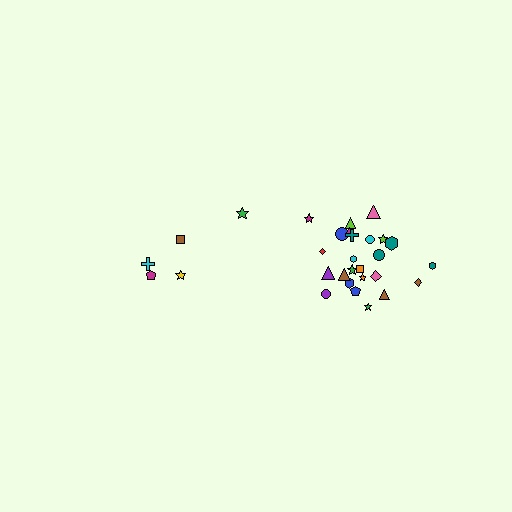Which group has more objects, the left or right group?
The right group.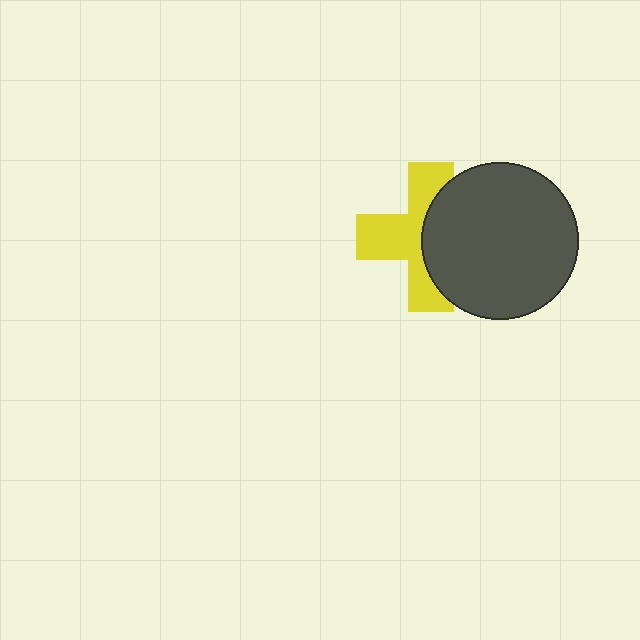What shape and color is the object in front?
The object in front is a dark gray circle.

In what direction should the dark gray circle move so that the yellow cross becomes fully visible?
The dark gray circle should move right. That is the shortest direction to clear the overlap and leave the yellow cross fully visible.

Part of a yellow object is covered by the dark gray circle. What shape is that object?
It is a cross.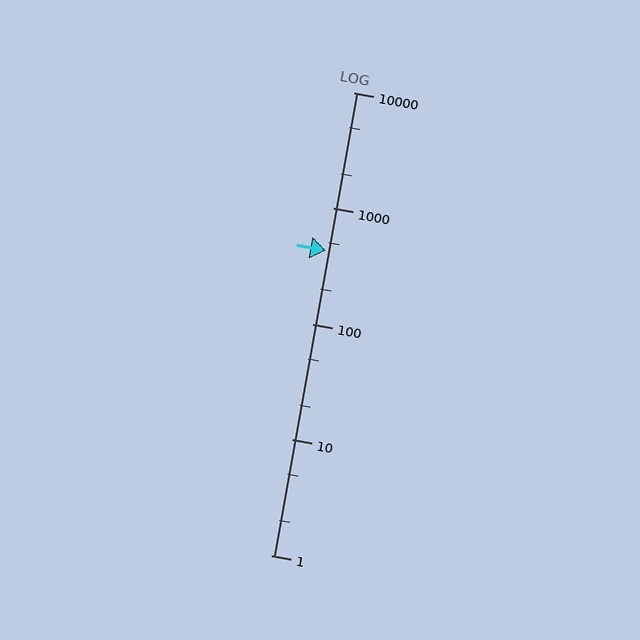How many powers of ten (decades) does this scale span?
The scale spans 4 decades, from 1 to 10000.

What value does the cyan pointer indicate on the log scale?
The pointer indicates approximately 430.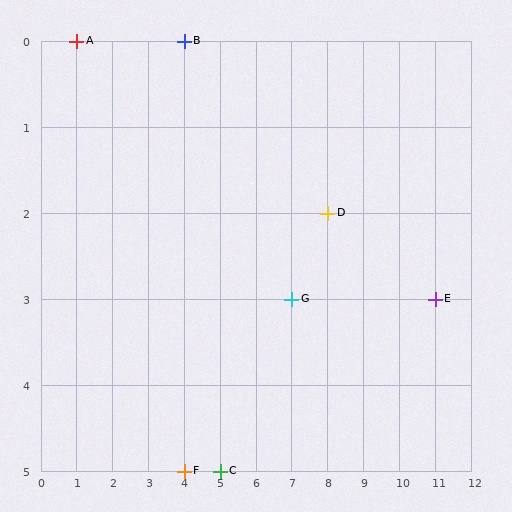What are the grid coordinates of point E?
Point E is at grid coordinates (11, 3).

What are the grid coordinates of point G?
Point G is at grid coordinates (7, 3).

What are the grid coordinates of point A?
Point A is at grid coordinates (1, 0).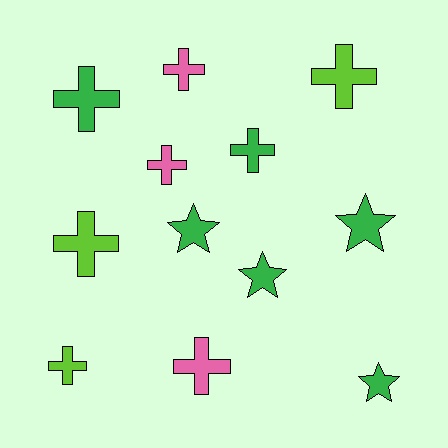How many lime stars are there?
There are no lime stars.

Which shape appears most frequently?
Cross, with 8 objects.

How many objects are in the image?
There are 12 objects.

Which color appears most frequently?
Green, with 6 objects.